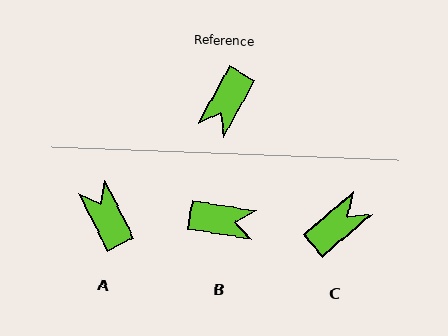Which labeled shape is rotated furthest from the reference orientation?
C, about 160 degrees away.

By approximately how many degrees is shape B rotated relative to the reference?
Approximately 110 degrees counter-clockwise.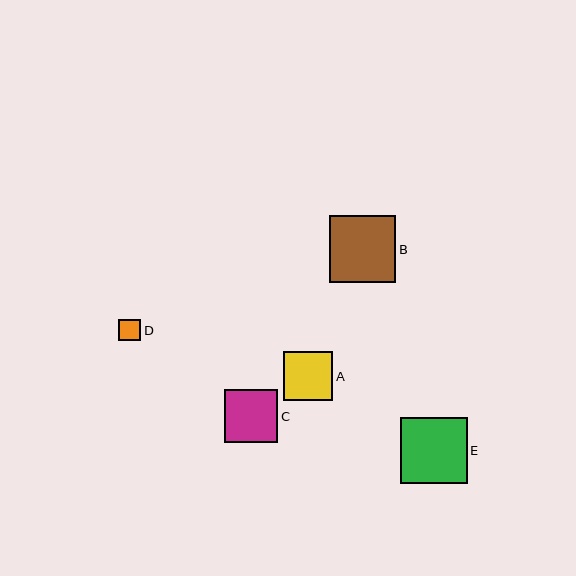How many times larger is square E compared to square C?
Square E is approximately 1.3 times the size of square C.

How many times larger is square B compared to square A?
Square B is approximately 1.4 times the size of square A.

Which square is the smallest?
Square D is the smallest with a size of approximately 22 pixels.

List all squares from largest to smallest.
From largest to smallest: B, E, C, A, D.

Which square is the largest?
Square B is the largest with a size of approximately 66 pixels.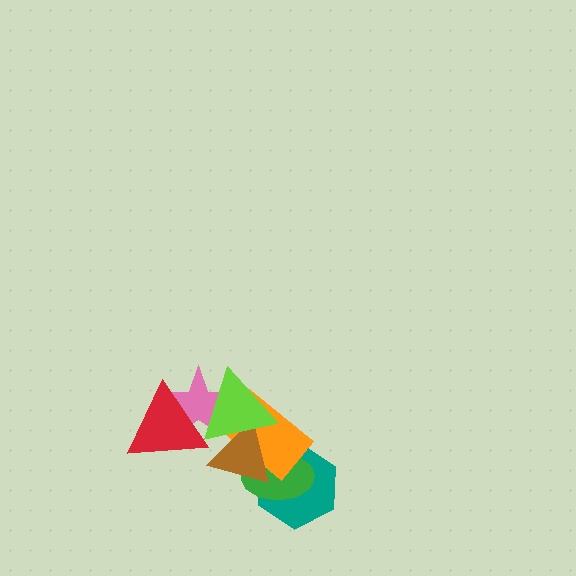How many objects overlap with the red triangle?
2 objects overlap with the red triangle.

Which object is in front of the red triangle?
The lime triangle is in front of the red triangle.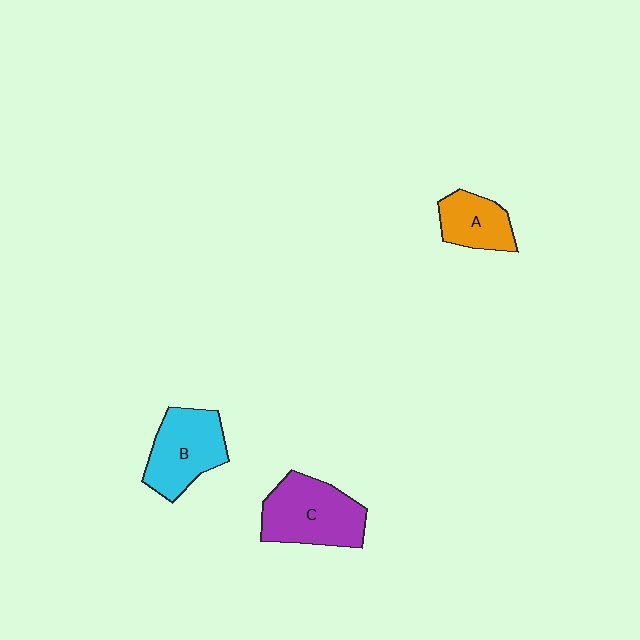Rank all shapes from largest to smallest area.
From largest to smallest: C (purple), B (cyan), A (orange).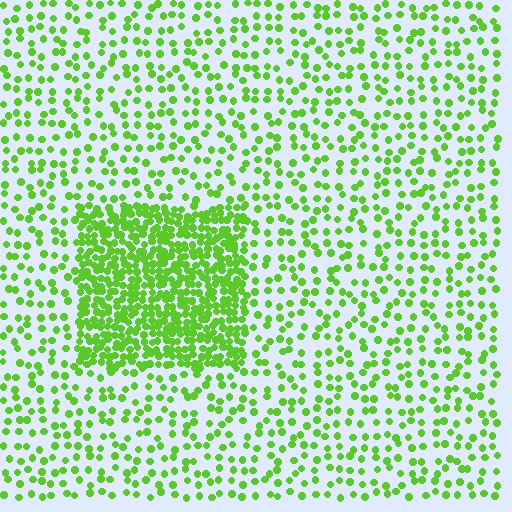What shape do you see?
I see a rectangle.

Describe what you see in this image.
The image contains small lime elements arranged at two different densities. A rectangle-shaped region is visible where the elements are more densely packed than the surrounding area.